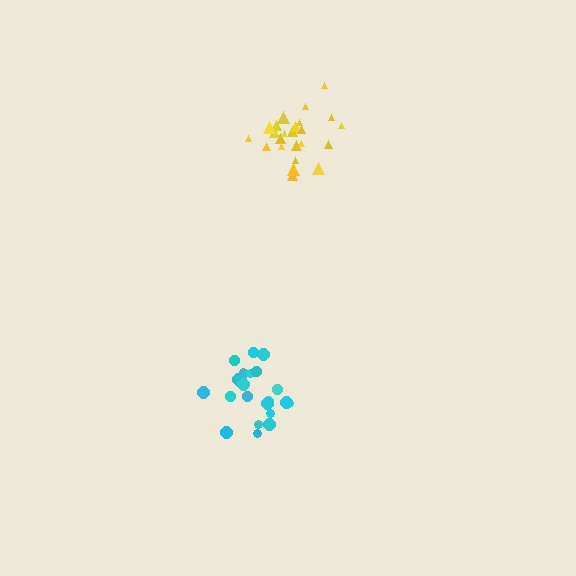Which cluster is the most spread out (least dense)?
Cyan.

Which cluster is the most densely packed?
Yellow.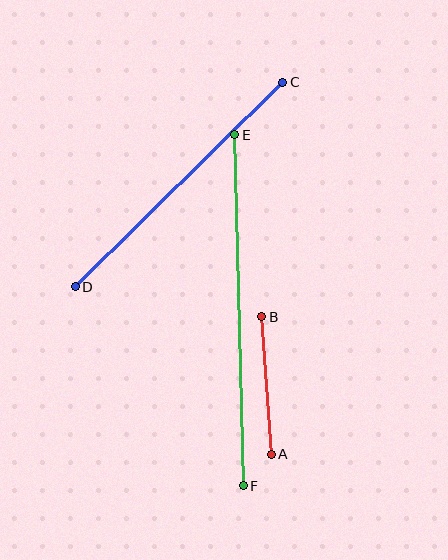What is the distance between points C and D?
The distance is approximately 292 pixels.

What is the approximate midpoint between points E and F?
The midpoint is at approximately (239, 310) pixels.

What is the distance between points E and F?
The distance is approximately 351 pixels.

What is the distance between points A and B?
The distance is approximately 138 pixels.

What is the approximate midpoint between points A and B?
The midpoint is at approximately (267, 386) pixels.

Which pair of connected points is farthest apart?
Points E and F are farthest apart.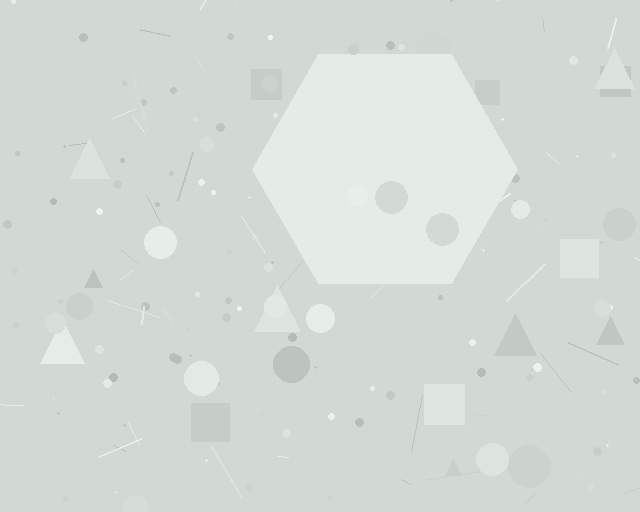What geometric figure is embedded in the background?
A hexagon is embedded in the background.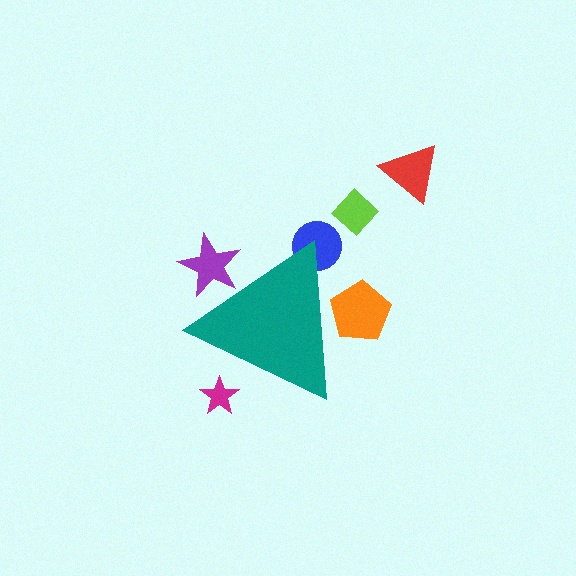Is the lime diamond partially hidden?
No, the lime diamond is fully visible.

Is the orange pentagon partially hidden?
Yes, the orange pentagon is partially hidden behind the teal triangle.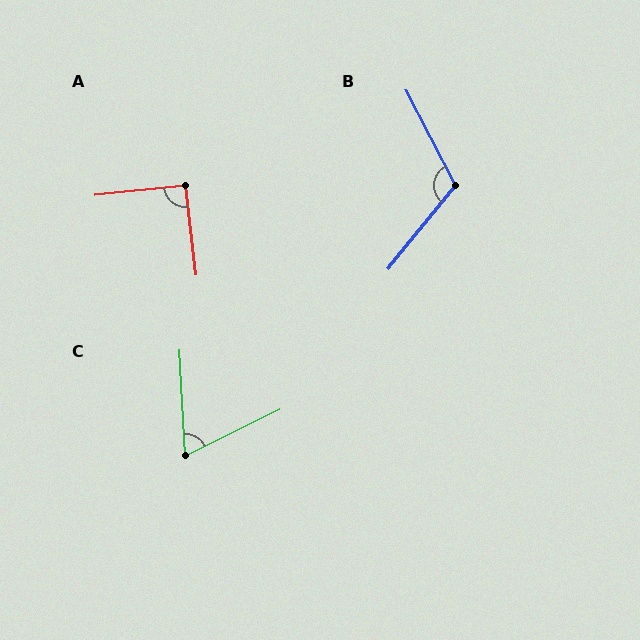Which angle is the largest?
B, at approximately 114 degrees.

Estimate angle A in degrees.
Approximately 91 degrees.